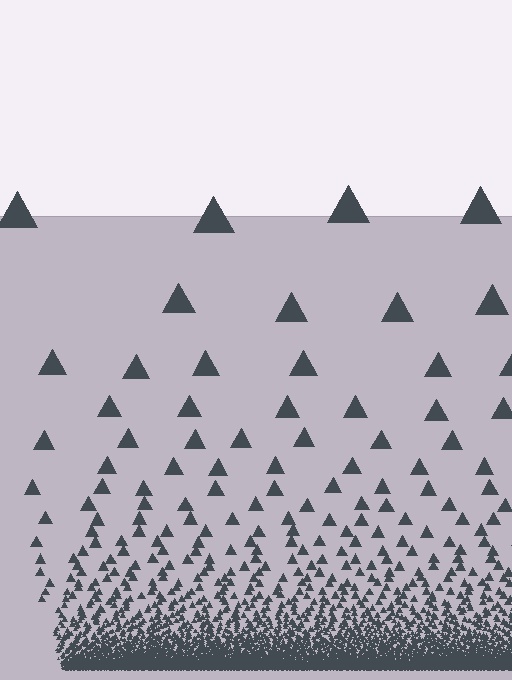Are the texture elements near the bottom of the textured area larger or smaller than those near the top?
Smaller. The gradient is inverted — elements near the bottom are smaller and denser.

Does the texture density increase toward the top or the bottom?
Density increases toward the bottom.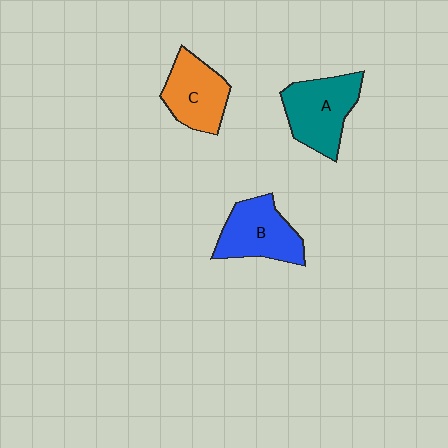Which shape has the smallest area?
Shape C (orange).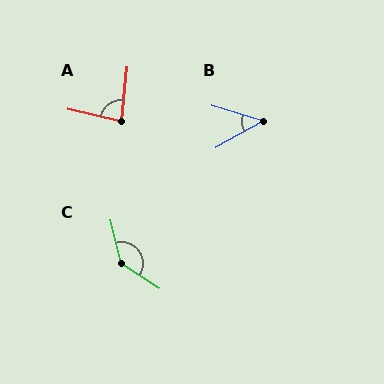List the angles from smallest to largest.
B (46°), A (83°), C (137°).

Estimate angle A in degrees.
Approximately 83 degrees.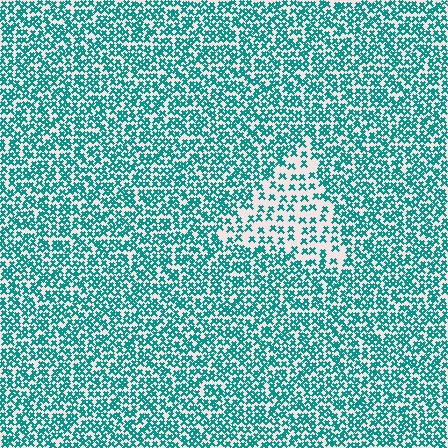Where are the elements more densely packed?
The elements are more densely packed outside the triangle boundary.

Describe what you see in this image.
The image contains small teal elements arranged at two different densities. A triangle-shaped region is visible where the elements are less densely packed than the surrounding area.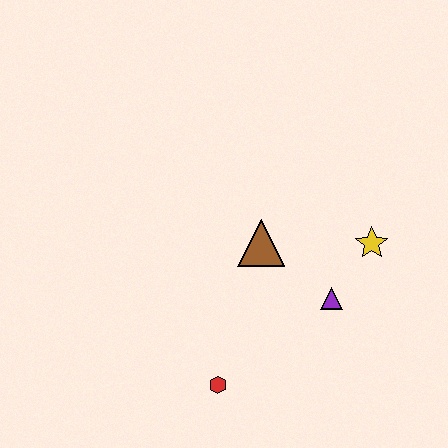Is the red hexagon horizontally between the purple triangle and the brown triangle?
No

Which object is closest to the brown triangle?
The purple triangle is closest to the brown triangle.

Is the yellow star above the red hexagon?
Yes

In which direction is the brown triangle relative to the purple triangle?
The brown triangle is to the left of the purple triangle.